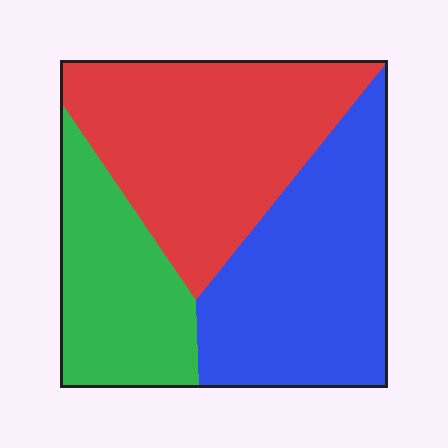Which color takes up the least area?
Green, at roughly 25%.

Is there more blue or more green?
Blue.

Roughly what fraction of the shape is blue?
Blue covers about 35% of the shape.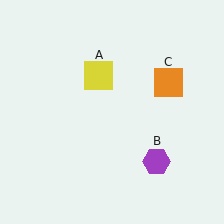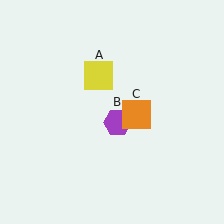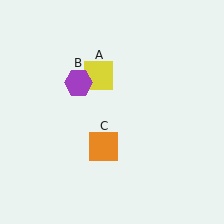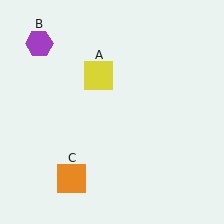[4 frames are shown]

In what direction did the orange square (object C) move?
The orange square (object C) moved down and to the left.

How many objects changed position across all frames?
2 objects changed position: purple hexagon (object B), orange square (object C).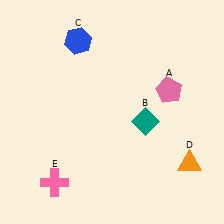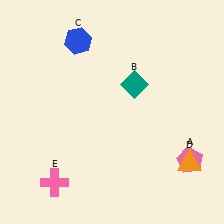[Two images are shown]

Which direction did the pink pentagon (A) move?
The pink pentagon (A) moved down.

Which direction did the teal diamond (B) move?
The teal diamond (B) moved up.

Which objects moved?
The objects that moved are: the pink pentagon (A), the teal diamond (B).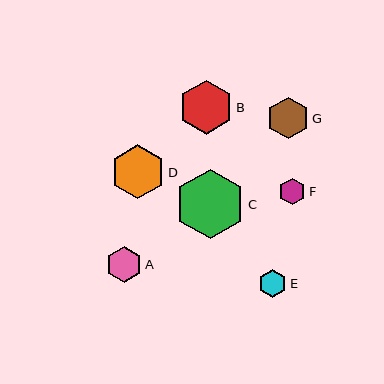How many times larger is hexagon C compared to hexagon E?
Hexagon C is approximately 2.5 times the size of hexagon E.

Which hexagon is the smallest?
Hexagon F is the smallest with a size of approximately 27 pixels.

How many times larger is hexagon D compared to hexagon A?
Hexagon D is approximately 1.5 times the size of hexagon A.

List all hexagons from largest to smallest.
From largest to smallest: C, B, D, G, A, E, F.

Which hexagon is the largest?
Hexagon C is the largest with a size of approximately 70 pixels.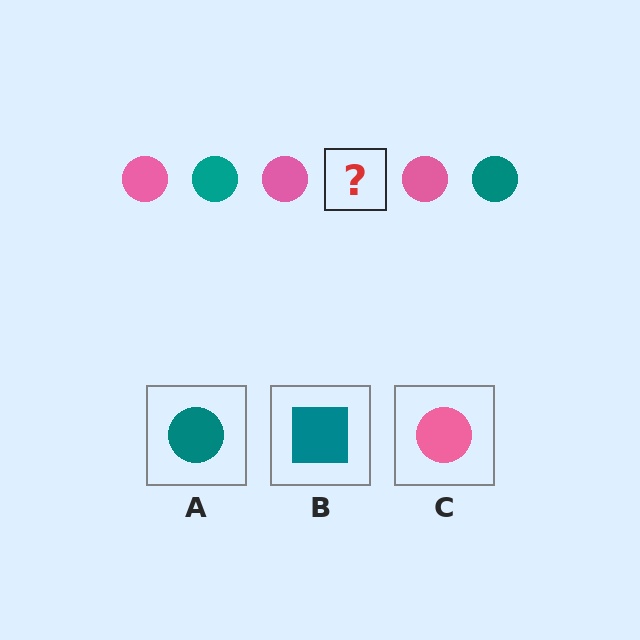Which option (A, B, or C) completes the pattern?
A.